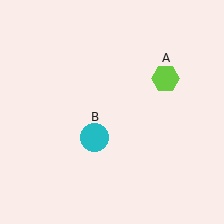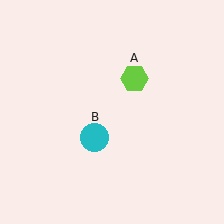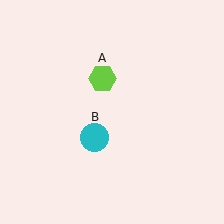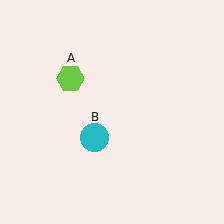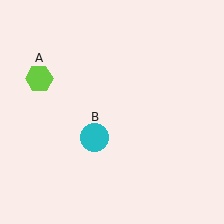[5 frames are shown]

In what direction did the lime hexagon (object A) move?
The lime hexagon (object A) moved left.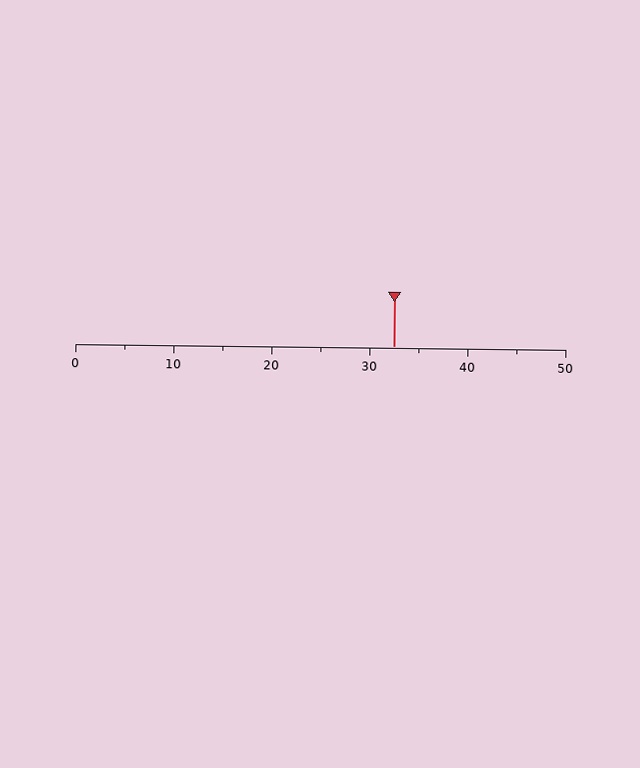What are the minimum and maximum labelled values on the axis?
The axis runs from 0 to 50.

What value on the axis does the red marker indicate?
The marker indicates approximately 32.5.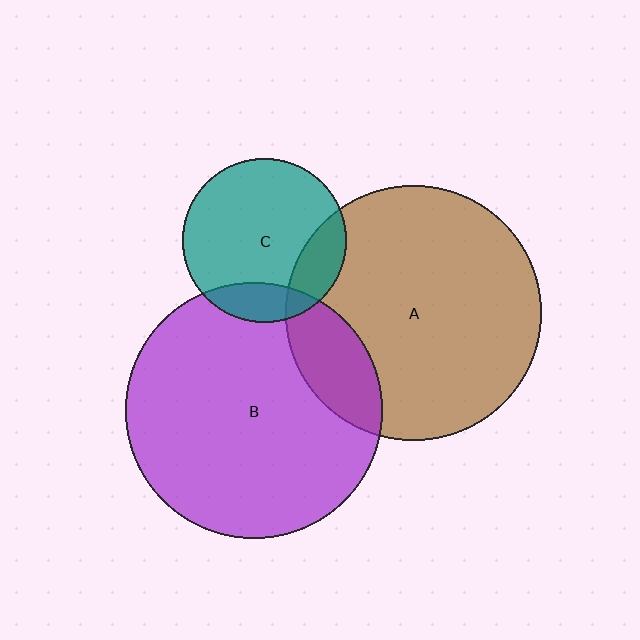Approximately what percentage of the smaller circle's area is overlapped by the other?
Approximately 20%.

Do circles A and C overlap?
Yes.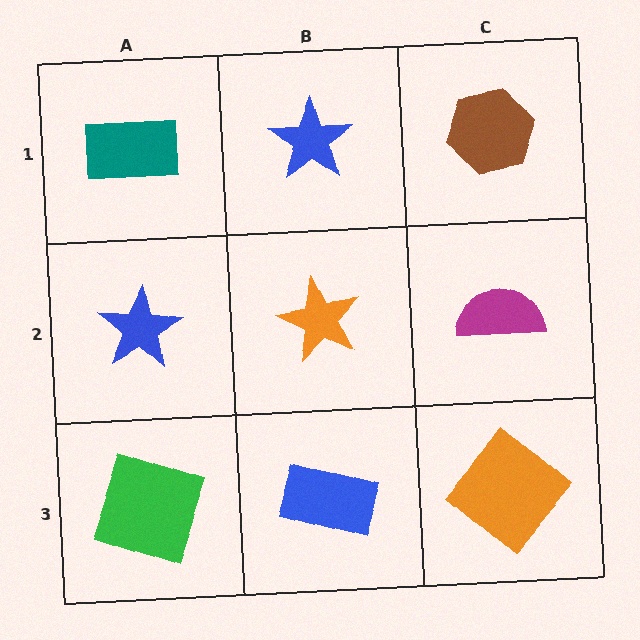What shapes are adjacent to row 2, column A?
A teal rectangle (row 1, column A), a green square (row 3, column A), an orange star (row 2, column B).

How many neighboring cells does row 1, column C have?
2.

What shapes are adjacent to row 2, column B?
A blue star (row 1, column B), a blue rectangle (row 3, column B), a blue star (row 2, column A), a magenta semicircle (row 2, column C).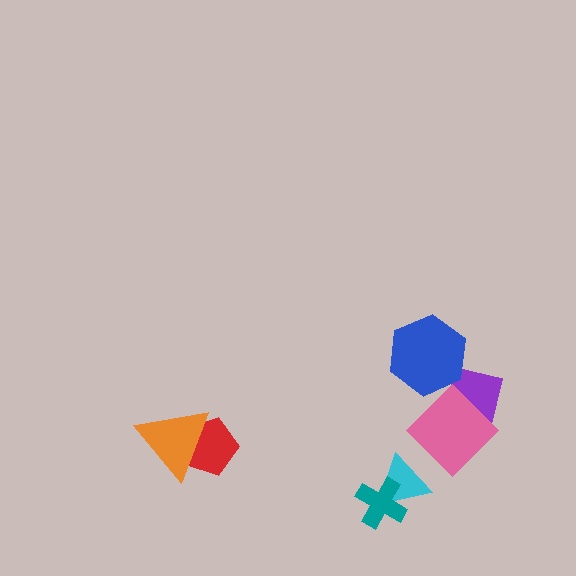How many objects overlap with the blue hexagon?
1 object overlaps with the blue hexagon.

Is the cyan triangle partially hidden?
Yes, it is partially covered by another shape.